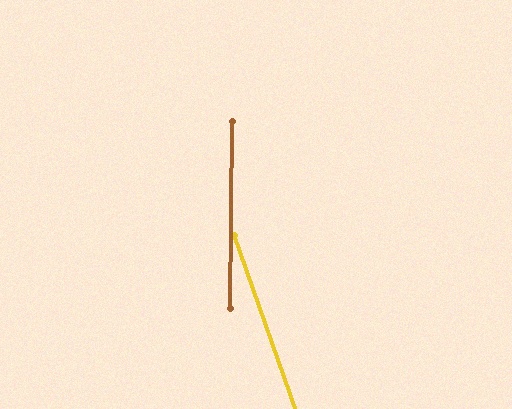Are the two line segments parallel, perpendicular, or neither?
Neither parallel nor perpendicular — they differ by about 20°.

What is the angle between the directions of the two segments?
Approximately 20 degrees.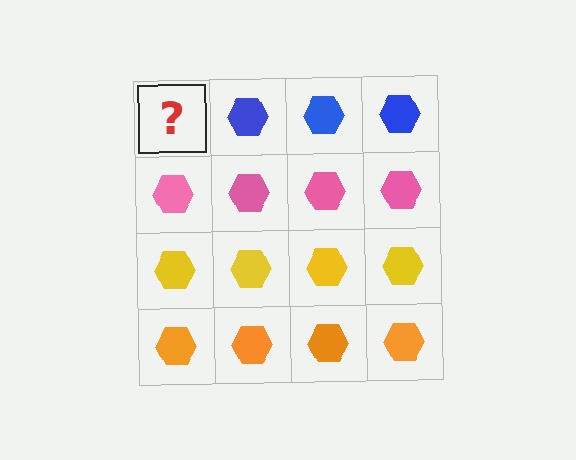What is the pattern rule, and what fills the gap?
The rule is that each row has a consistent color. The gap should be filled with a blue hexagon.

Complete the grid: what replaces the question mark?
The question mark should be replaced with a blue hexagon.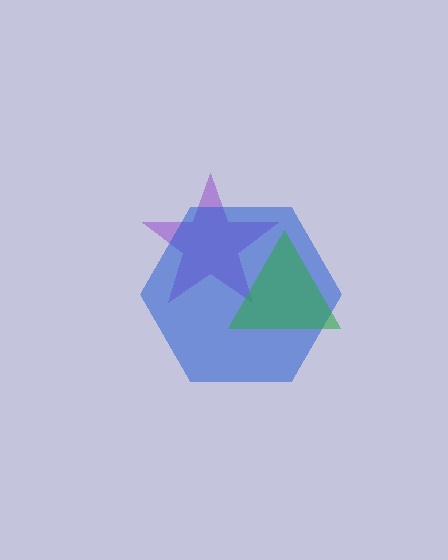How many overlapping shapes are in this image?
There are 3 overlapping shapes in the image.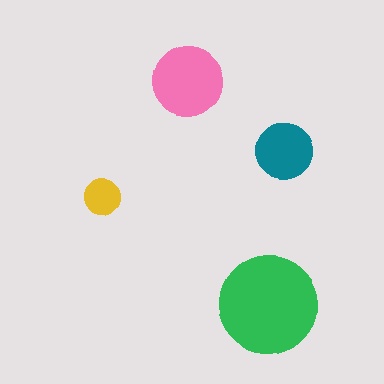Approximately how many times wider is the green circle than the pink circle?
About 1.5 times wider.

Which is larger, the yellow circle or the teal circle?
The teal one.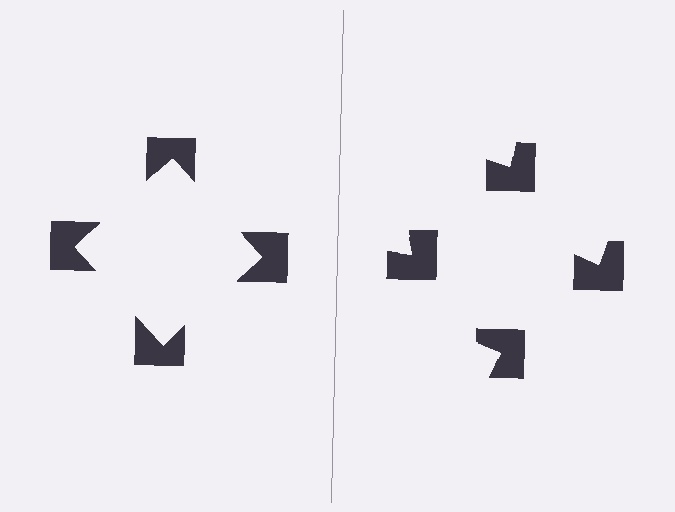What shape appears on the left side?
An illusory square.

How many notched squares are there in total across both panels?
8 — 4 on each side.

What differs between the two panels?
The notched squares are positioned identically on both sides; only the wedge orientations differ. On the left they align to a square; on the right they are misaligned.